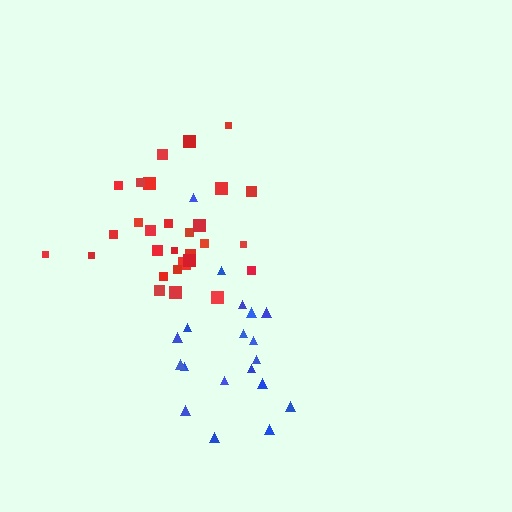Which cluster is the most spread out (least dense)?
Blue.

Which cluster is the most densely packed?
Red.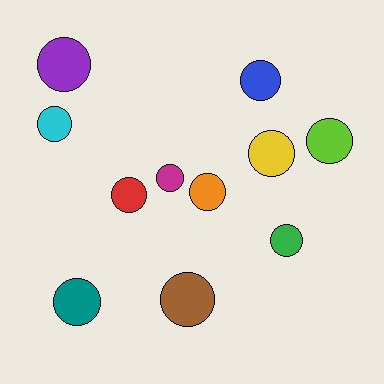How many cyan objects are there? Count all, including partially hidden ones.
There is 1 cyan object.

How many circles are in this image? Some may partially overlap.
There are 11 circles.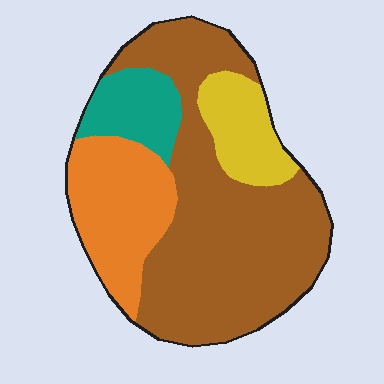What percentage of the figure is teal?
Teal takes up less than a sixth of the figure.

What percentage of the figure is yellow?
Yellow takes up about one eighth (1/8) of the figure.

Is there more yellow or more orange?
Orange.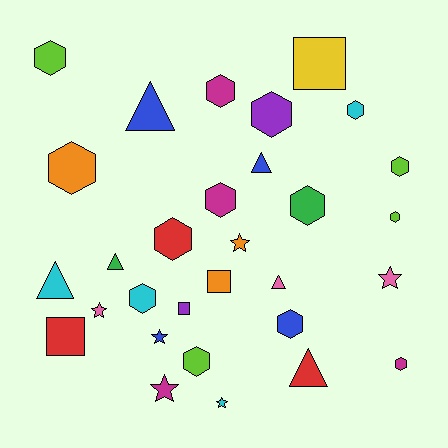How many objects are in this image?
There are 30 objects.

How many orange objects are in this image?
There are 3 orange objects.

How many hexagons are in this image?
There are 14 hexagons.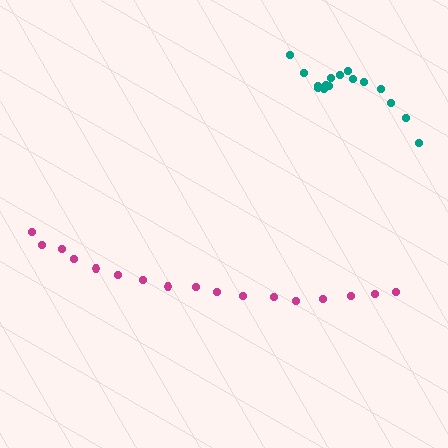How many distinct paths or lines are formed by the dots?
There are 2 distinct paths.